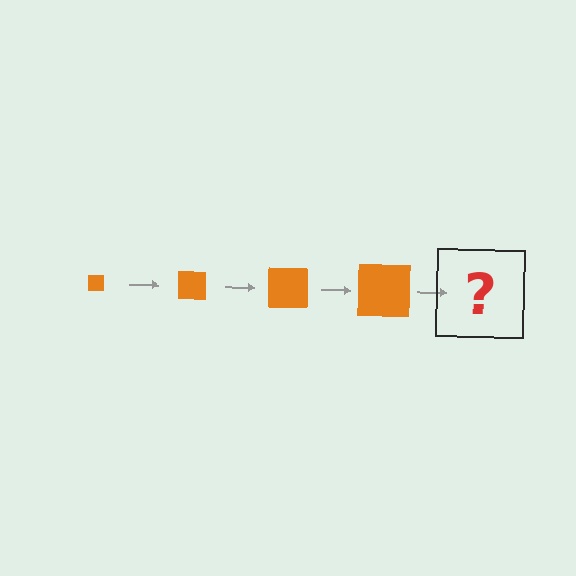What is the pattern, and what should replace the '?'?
The pattern is that the square gets progressively larger each step. The '?' should be an orange square, larger than the previous one.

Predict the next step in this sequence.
The next step is an orange square, larger than the previous one.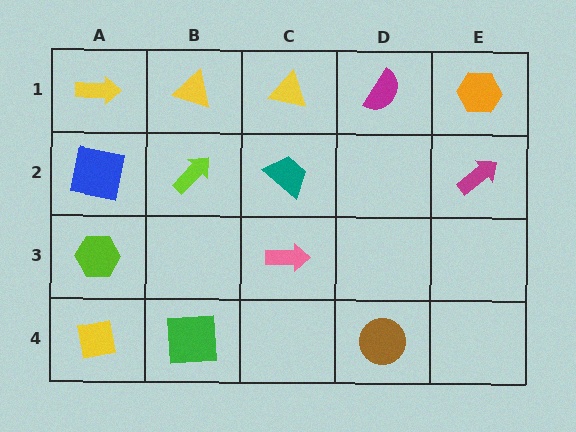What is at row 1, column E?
An orange hexagon.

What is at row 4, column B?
A green square.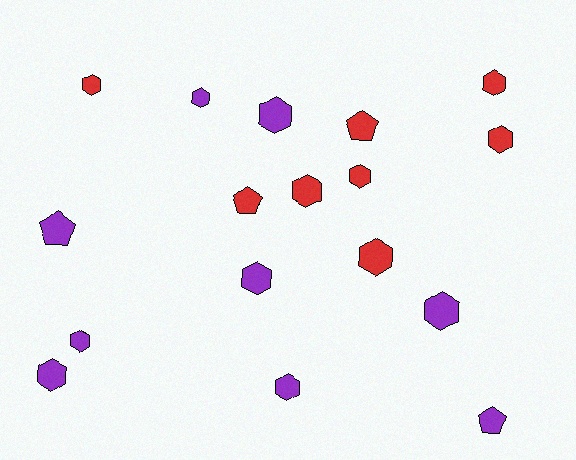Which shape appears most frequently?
Hexagon, with 13 objects.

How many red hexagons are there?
There are 6 red hexagons.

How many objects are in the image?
There are 17 objects.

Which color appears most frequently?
Purple, with 9 objects.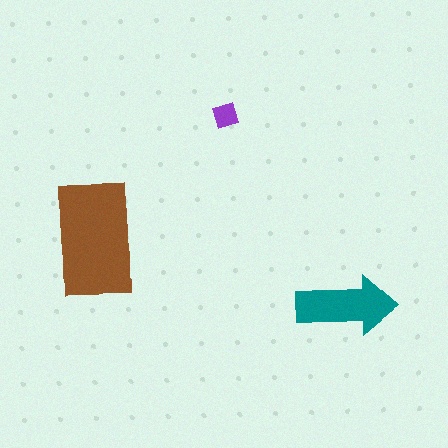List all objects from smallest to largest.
The purple diamond, the teal arrow, the brown rectangle.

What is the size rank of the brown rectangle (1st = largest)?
1st.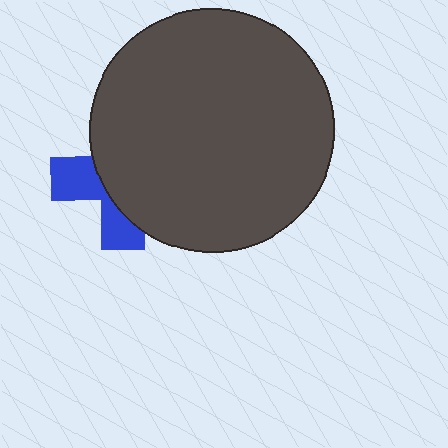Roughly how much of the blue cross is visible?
A small part of it is visible (roughly 35%).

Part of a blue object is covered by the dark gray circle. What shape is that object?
It is a cross.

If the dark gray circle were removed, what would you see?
You would see the complete blue cross.